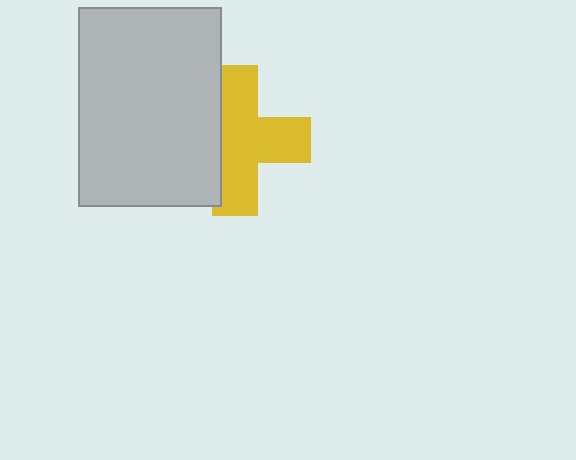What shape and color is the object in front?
The object in front is a light gray rectangle.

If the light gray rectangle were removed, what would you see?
You would see the complete yellow cross.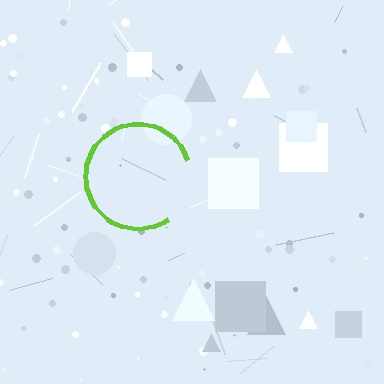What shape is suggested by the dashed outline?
The dashed outline suggests a circle.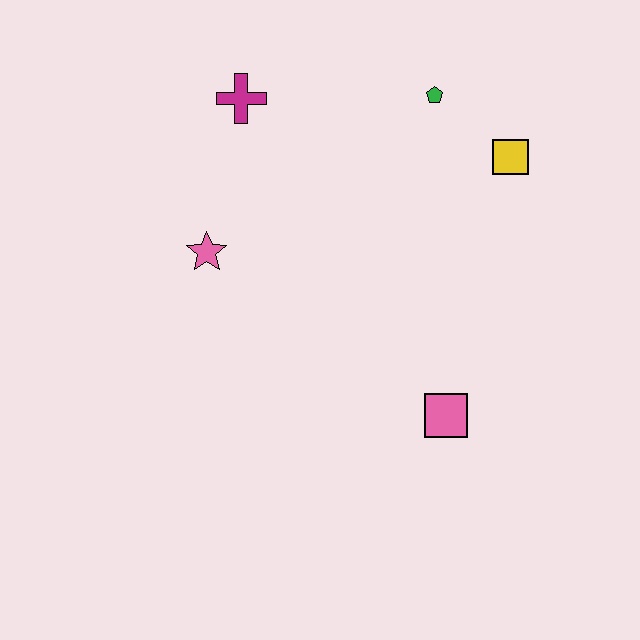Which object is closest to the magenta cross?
The pink star is closest to the magenta cross.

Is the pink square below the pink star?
Yes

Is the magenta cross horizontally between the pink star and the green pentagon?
Yes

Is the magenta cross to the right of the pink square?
No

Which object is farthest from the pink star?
The yellow square is farthest from the pink star.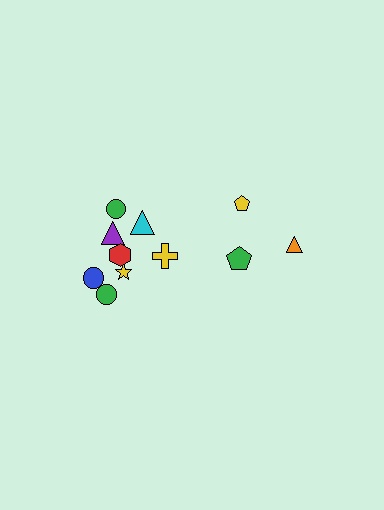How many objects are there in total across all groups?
There are 11 objects.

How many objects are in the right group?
There are 3 objects.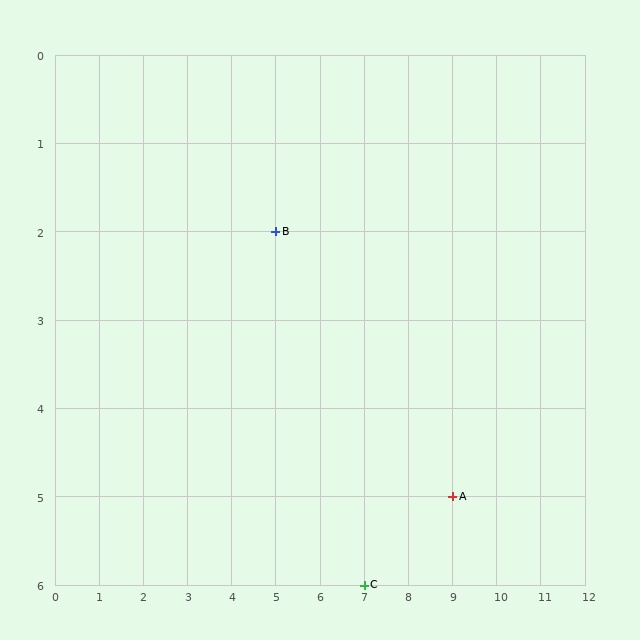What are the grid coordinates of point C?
Point C is at grid coordinates (7, 6).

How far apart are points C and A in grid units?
Points C and A are 2 columns and 1 row apart (about 2.2 grid units diagonally).